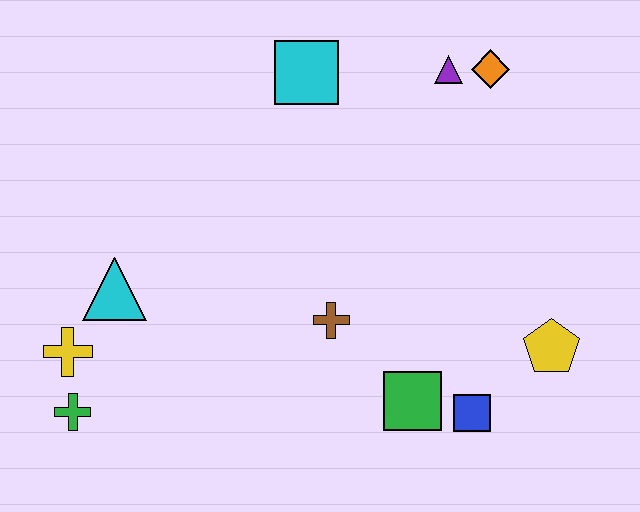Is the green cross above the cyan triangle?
No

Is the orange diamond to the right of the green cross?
Yes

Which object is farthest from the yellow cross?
The orange diamond is farthest from the yellow cross.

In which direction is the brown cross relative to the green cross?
The brown cross is to the right of the green cross.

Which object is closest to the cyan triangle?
The yellow cross is closest to the cyan triangle.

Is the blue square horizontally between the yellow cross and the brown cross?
No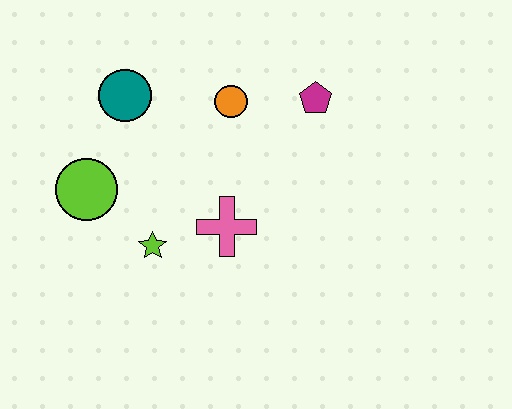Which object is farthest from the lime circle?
The magenta pentagon is farthest from the lime circle.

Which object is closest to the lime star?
The pink cross is closest to the lime star.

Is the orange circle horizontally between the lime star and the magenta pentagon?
Yes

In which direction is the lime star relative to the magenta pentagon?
The lime star is to the left of the magenta pentagon.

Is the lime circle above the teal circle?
No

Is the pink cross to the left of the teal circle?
No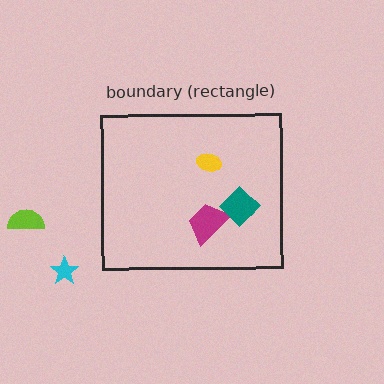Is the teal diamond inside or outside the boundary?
Inside.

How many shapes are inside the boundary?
3 inside, 2 outside.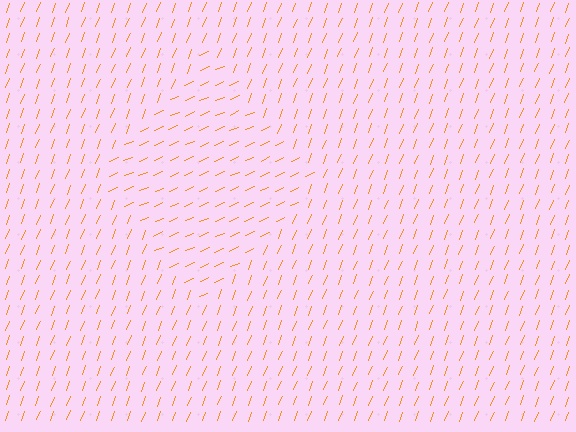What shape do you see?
I see a diamond.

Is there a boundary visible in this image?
Yes, there is a texture boundary formed by a change in line orientation.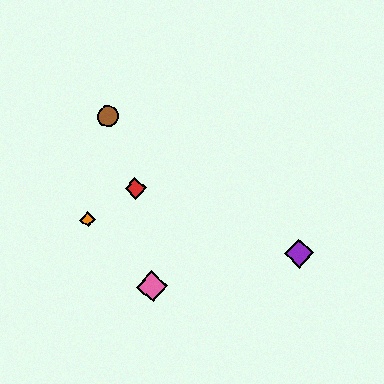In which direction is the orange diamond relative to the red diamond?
The orange diamond is to the left of the red diamond.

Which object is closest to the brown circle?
The red diamond is closest to the brown circle.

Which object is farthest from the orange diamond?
The purple diamond is farthest from the orange diamond.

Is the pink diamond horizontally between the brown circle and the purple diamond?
Yes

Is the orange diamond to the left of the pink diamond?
Yes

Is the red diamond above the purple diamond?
Yes